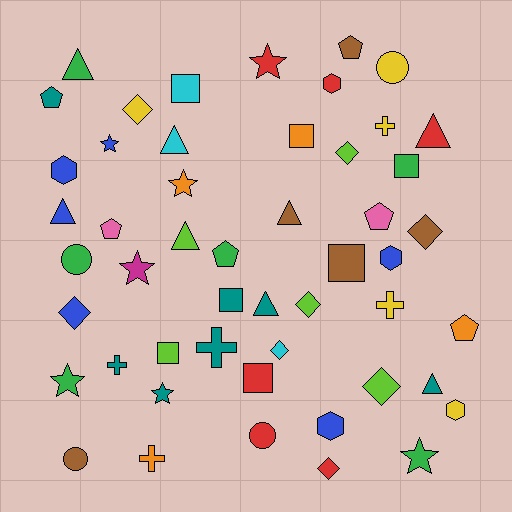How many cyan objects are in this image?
There are 3 cyan objects.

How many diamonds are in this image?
There are 8 diamonds.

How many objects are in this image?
There are 50 objects.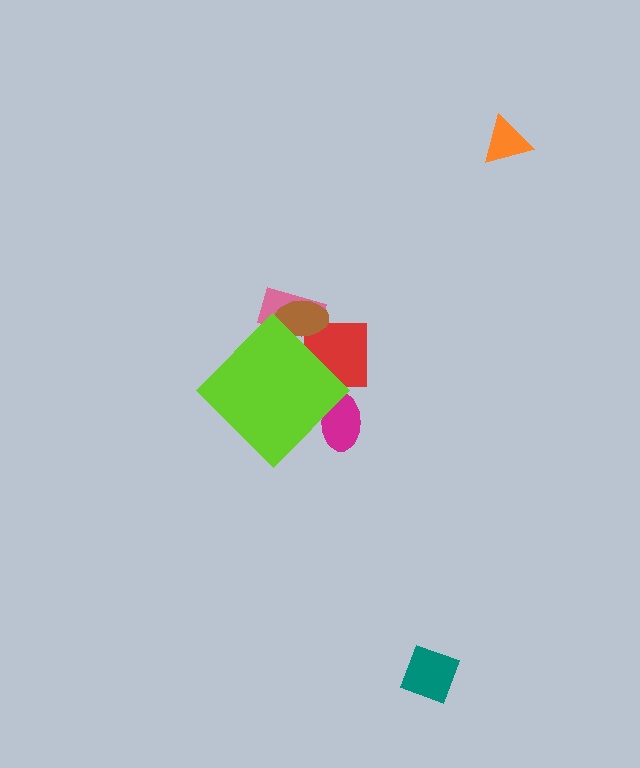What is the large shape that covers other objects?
A lime diamond.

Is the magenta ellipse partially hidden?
Yes, the magenta ellipse is partially hidden behind the lime diamond.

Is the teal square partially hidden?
No, the teal square is fully visible.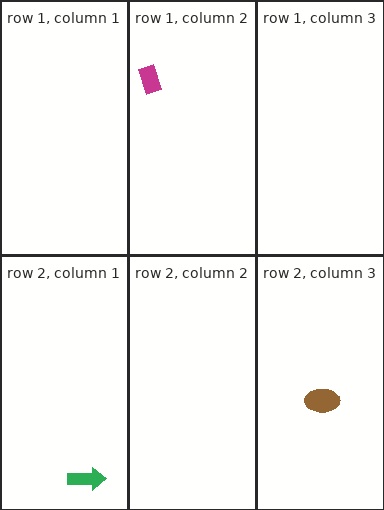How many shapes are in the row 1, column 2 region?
1.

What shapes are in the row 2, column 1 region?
The green arrow.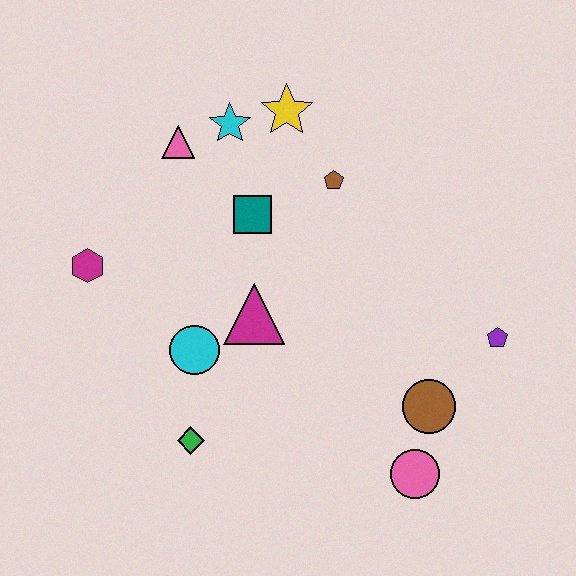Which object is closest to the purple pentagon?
The brown circle is closest to the purple pentagon.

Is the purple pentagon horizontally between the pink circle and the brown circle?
No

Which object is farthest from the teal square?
The pink circle is farthest from the teal square.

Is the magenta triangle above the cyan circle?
Yes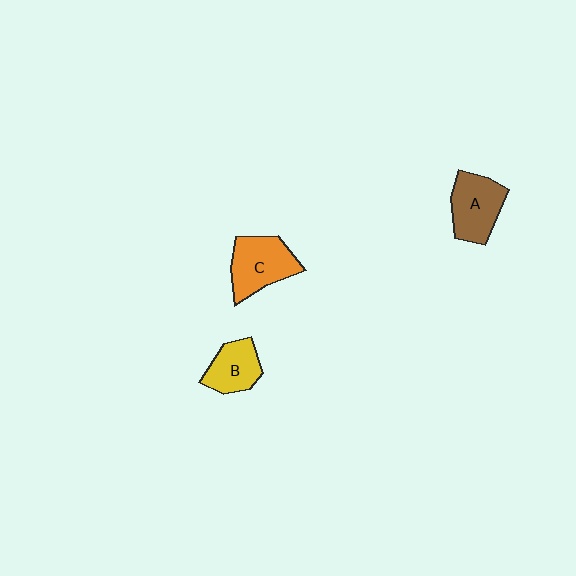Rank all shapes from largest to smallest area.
From largest to smallest: C (orange), A (brown), B (yellow).